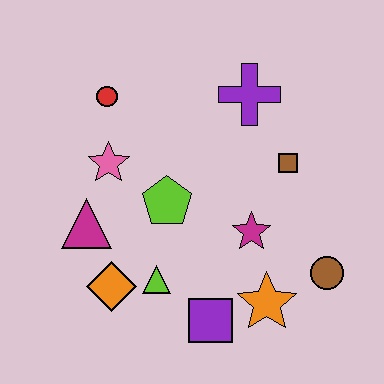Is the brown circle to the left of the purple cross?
No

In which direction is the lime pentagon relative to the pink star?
The lime pentagon is to the right of the pink star.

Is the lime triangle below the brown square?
Yes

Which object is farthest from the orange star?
The red circle is farthest from the orange star.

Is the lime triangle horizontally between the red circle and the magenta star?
Yes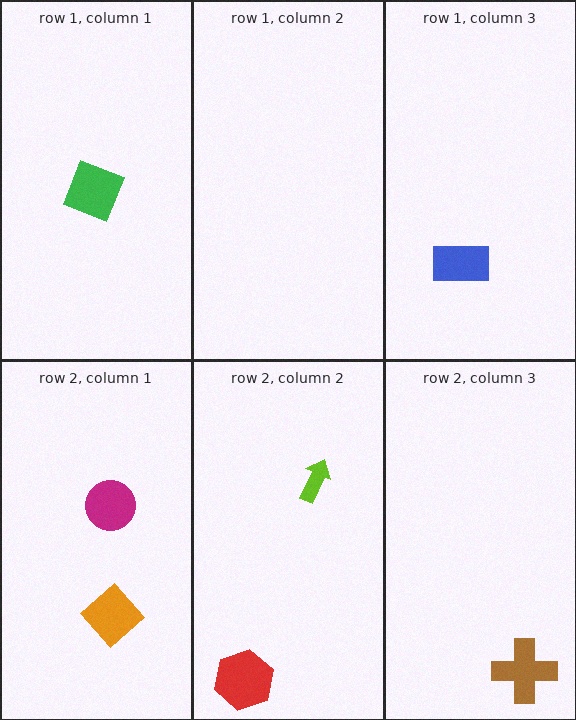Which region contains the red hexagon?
The row 2, column 2 region.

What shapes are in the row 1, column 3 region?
The blue rectangle.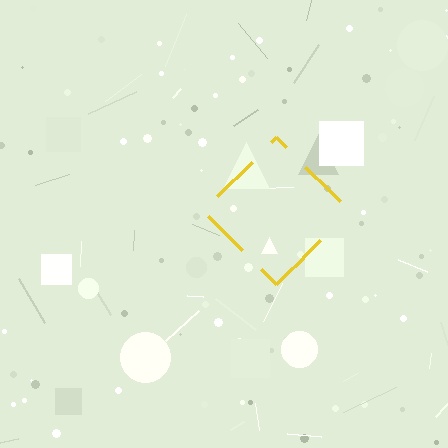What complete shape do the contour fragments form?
The contour fragments form a diamond.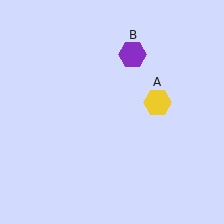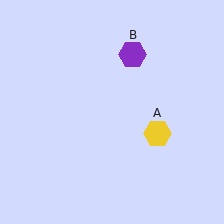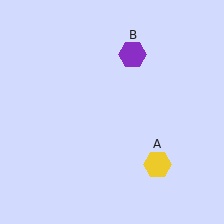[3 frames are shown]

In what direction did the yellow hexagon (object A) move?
The yellow hexagon (object A) moved down.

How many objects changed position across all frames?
1 object changed position: yellow hexagon (object A).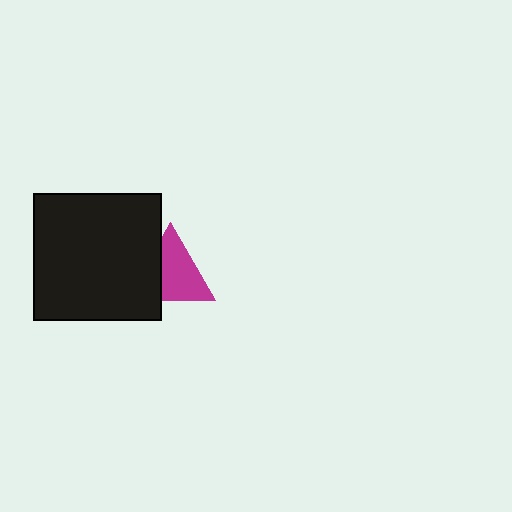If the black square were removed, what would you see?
You would see the complete magenta triangle.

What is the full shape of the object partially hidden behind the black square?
The partially hidden object is a magenta triangle.